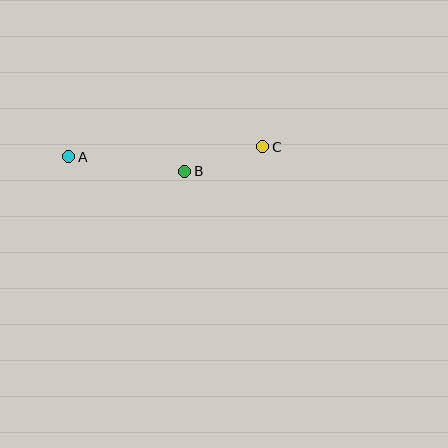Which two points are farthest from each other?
Points A and C are farthest from each other.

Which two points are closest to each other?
Points B and C are closest to each other.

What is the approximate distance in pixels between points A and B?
The distance between A and B is approximately 117 pixels.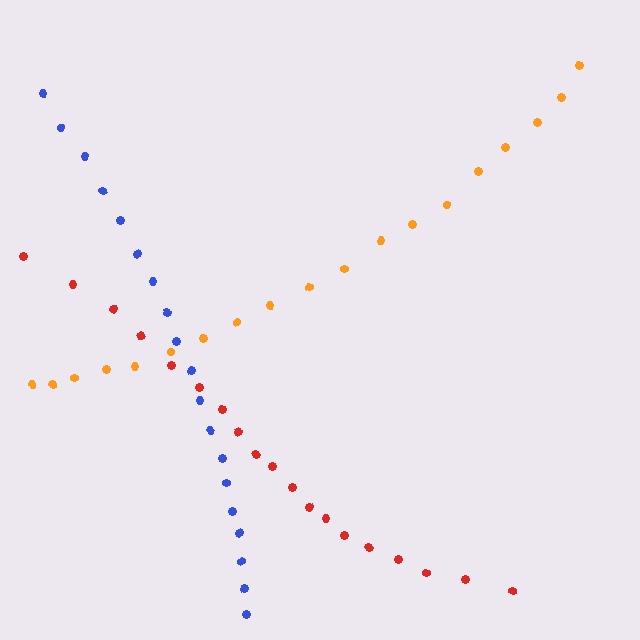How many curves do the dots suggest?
There are 3 distinct paths.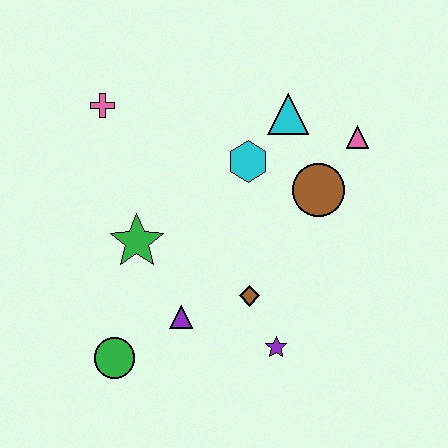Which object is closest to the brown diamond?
The purple star is closest to the brown diamond.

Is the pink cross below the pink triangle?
No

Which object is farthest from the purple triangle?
The pink triangle is farthest from the purple triangle.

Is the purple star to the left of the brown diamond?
No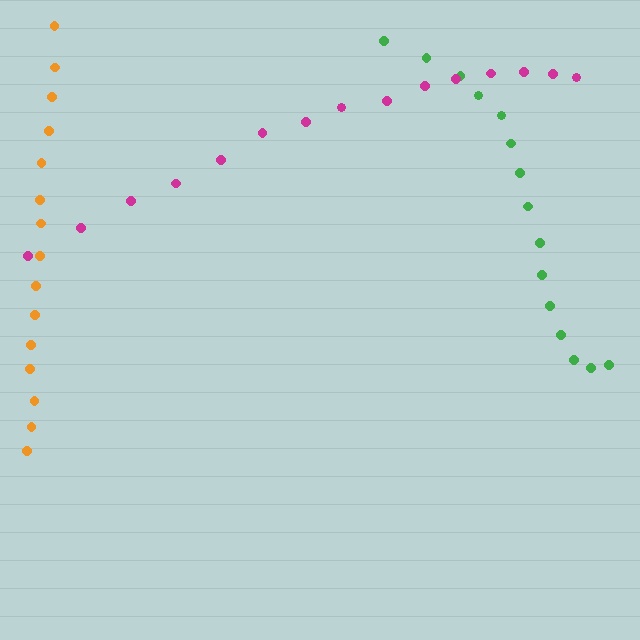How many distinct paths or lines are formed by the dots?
There are 3 distinct paths.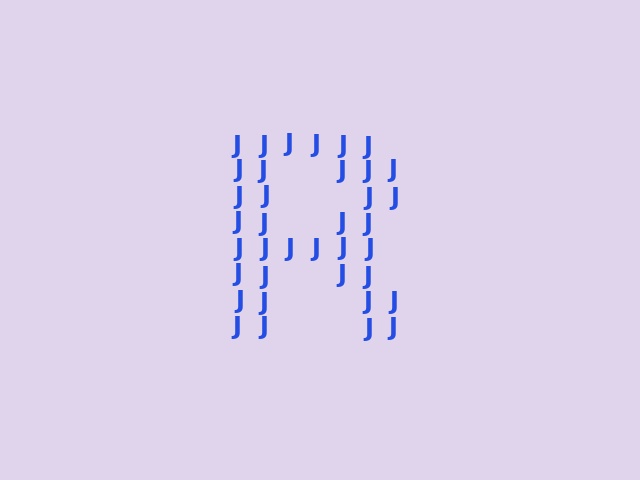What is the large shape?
The large shape is the letter R.